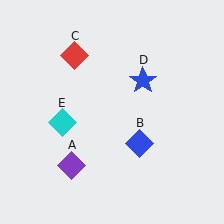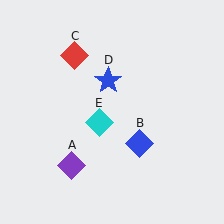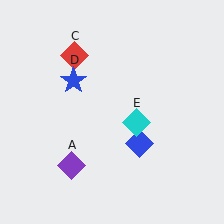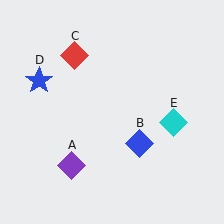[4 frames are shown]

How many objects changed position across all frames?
2 objects changed position: blue star (object D), cyan diamond (object E).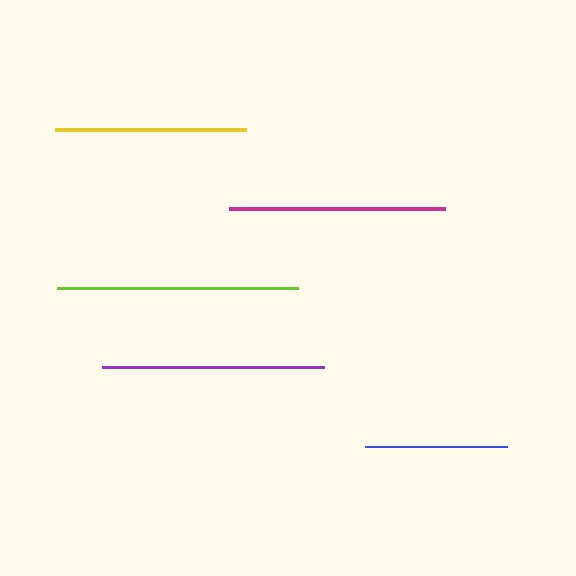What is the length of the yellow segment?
The yellow segment is approximately 192 pixels long.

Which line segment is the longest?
The lime line is the longest at approximately 241 pixels.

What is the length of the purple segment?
The purple segment is approximately 222 pixels long.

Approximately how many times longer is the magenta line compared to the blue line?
The magenta line is approximately 1.5 times the length of the blue line.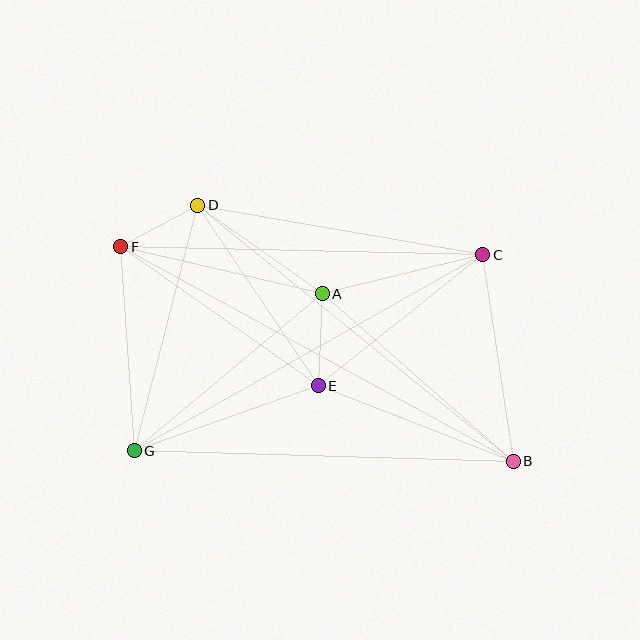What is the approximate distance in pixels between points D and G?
The distance between D and G is approximately 254 pixels.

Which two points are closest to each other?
Points D and F are closest to each other.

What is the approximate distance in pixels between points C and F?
The distance between C and F is approximately 362 pixels.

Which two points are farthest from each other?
Points B and F are farthest from each other.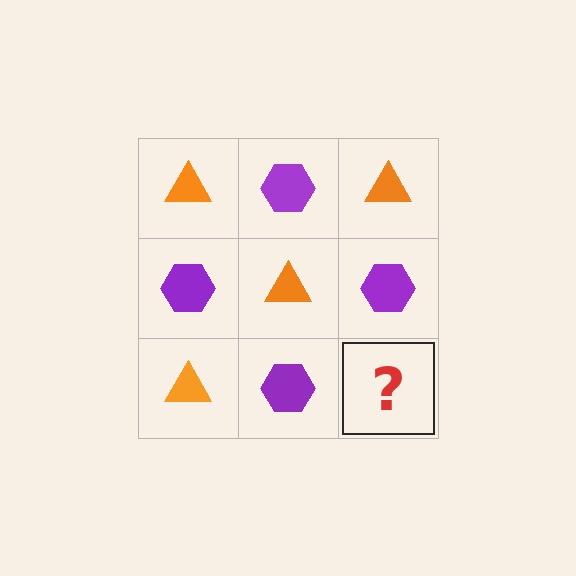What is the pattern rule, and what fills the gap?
The rule is that it alternates orange triangle and purple hexagon in a checkerboard pattern. The gap should be filled with an orange triangle.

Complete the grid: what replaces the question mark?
The question mark should be replaced with an orange triangle.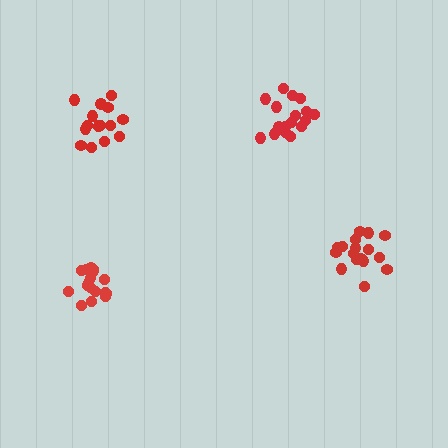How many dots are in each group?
Group 1: 18 dots, Group 2: 17 dots, Group 3: 16 dots, Group 4: 17 dots (68 total).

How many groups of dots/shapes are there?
There are 4 groups.